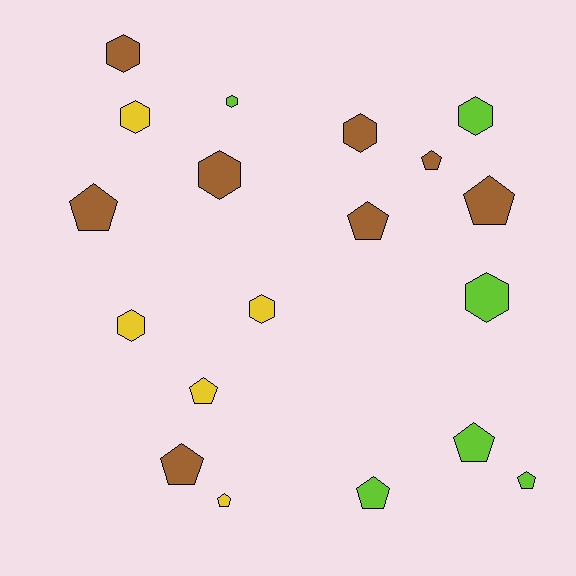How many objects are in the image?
There are 19 objects.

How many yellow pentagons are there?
There are 2 yellow pentagons.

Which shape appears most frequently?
Pentagon, with 10 objects.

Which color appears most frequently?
Brown, with 8 objects.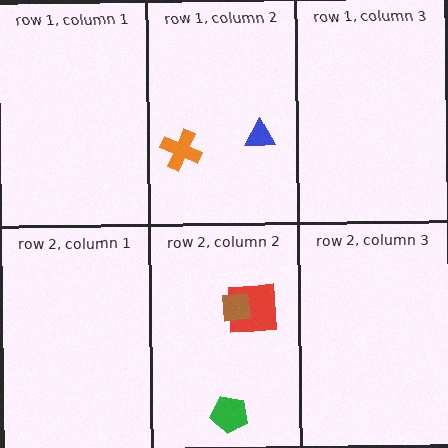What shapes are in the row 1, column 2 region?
The orange cross, the blue triangle.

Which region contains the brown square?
The row 2, column 2 region.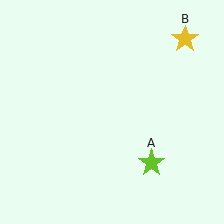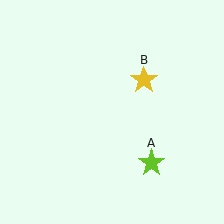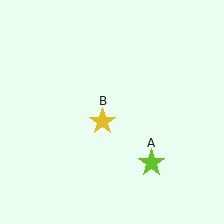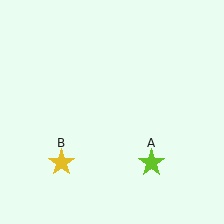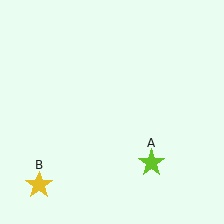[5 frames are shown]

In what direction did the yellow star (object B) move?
The yellow star (object B) moved down and to the left.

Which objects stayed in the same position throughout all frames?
Lime star (object A) remained stationary.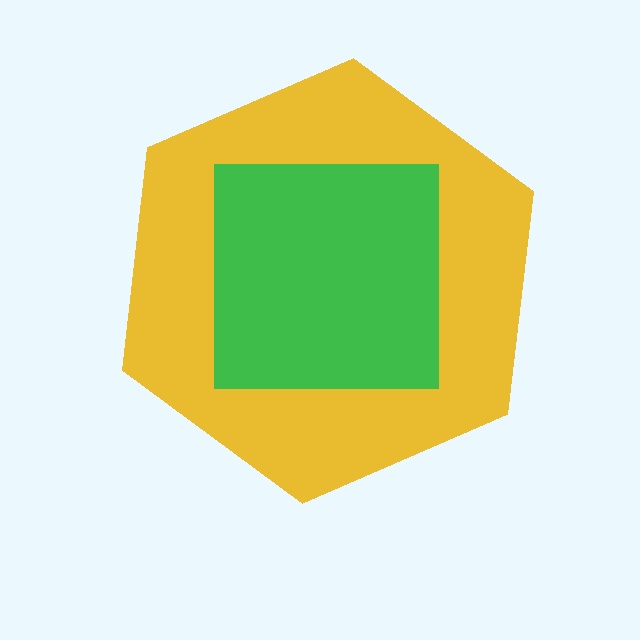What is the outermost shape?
The yellow hexagon.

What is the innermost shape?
The green square.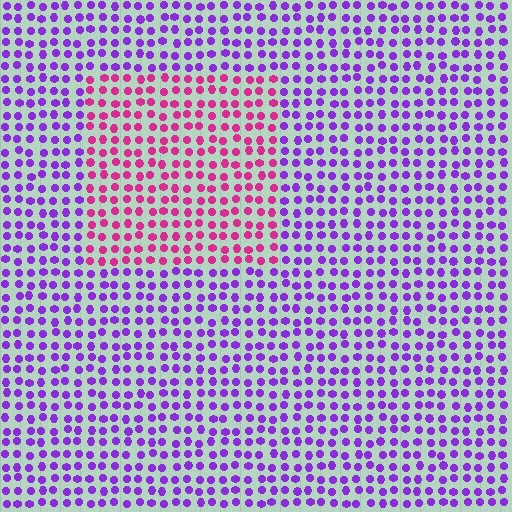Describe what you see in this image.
The image is filled with small purple elements in a uniform arrangement. A rectangle-shaped region is visible where the elements are tinted to a slightly different hue, forming a subtle color boundary.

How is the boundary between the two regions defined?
The boundary is defined purely by a slight shift in hue (about 52 degrees). Spacing, size, and orientation are identical on both sides.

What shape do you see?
I see a rectangle.